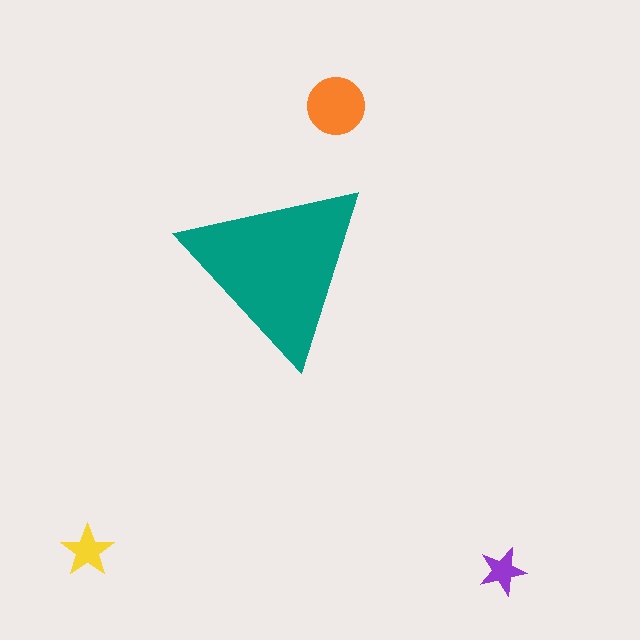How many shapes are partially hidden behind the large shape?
0 shapes are partially hidden.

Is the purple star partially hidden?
No, the purple star is fully visible.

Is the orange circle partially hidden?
No, the orange circle is fully visible.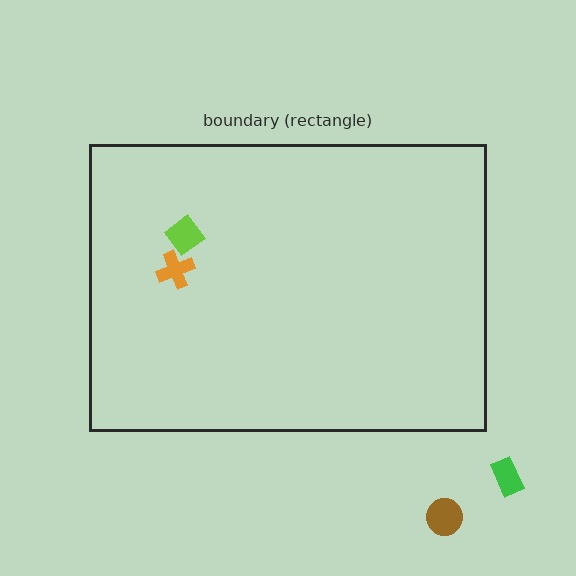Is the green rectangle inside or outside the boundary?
Outside.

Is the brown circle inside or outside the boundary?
Outside.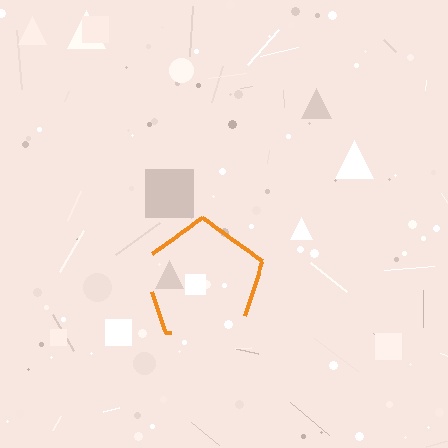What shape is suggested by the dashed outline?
The dashed outline suggests a pentagon.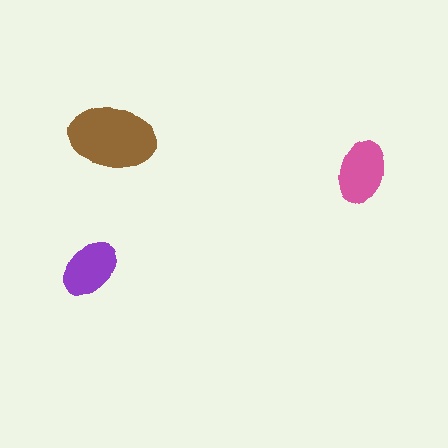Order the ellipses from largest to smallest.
the brown one, the pink one, the purple one.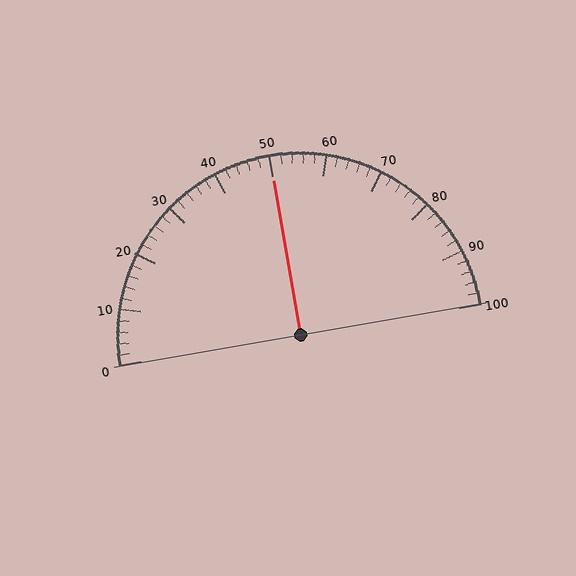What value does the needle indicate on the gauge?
The needle indicates approximately 50.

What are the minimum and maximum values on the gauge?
The gauge ranges from 0 to 100.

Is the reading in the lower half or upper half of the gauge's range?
The reading is in the upper half of the range (0 to 100).